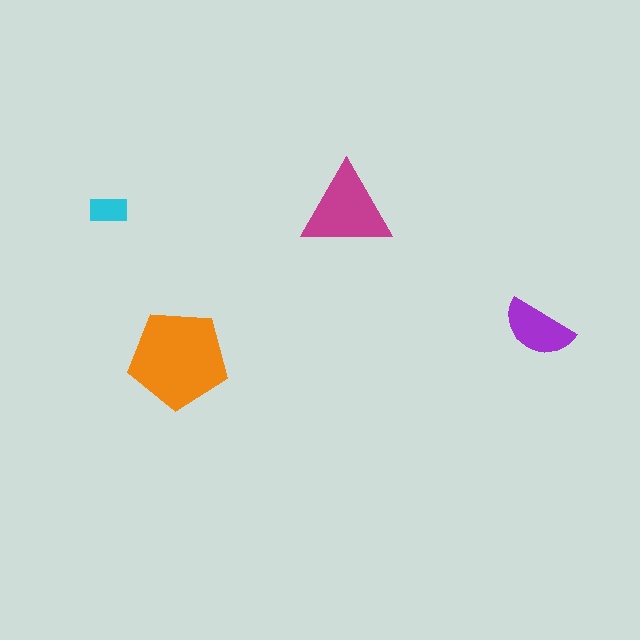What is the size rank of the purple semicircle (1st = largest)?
3rd.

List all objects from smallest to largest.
The cyan rectangle, the purple semicircle, the magenta triangle, the orange pentagon.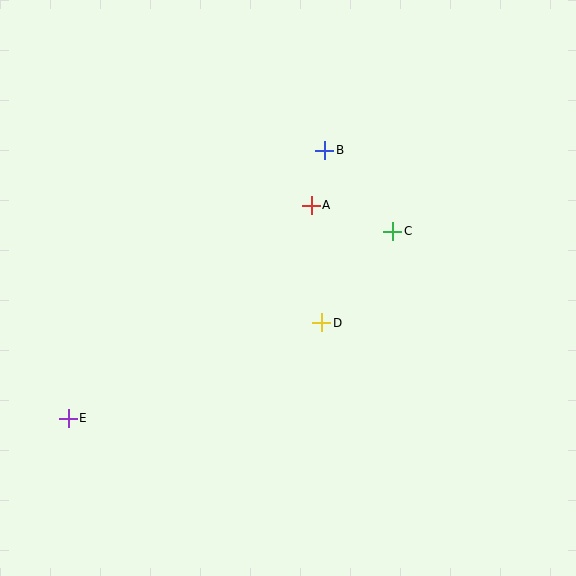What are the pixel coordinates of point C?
Point C is at (393, 231).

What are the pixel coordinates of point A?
Point A is at (311, 205).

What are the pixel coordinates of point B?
Point B is at (325, 150).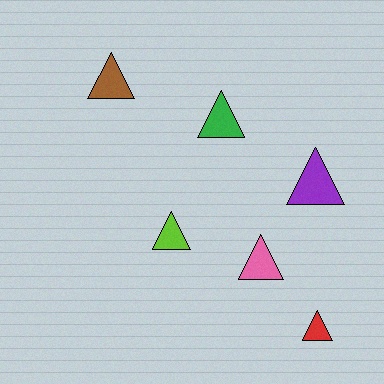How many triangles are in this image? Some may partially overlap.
There are 6 triangles.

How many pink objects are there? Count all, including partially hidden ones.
There is 1 pink object.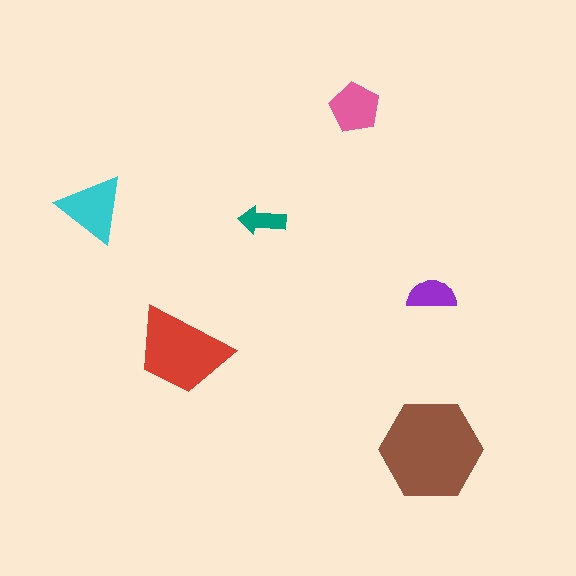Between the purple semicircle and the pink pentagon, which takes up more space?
The pink pentagon.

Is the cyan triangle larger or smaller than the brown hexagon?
Smaller.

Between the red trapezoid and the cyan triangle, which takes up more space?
The red trapezoid.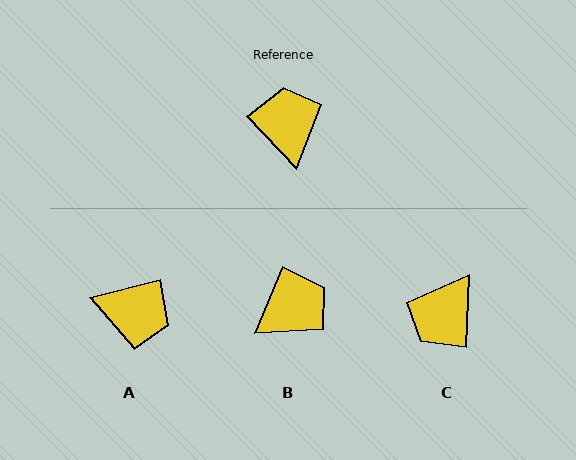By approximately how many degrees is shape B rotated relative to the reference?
Approximately 66 degrees clockwise.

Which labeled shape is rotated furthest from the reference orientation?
C, about 134 degrees away.